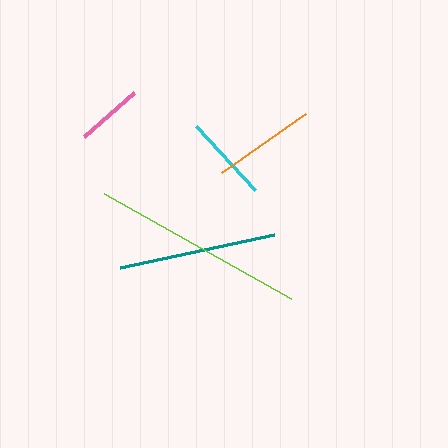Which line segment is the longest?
The lime line is the longest at approximately 215 pixels.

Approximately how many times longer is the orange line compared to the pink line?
The orange line is approximately 1.5 times the length of the pink line.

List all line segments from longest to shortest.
From longest to shortest: lime, teal, orange, cyan, pink.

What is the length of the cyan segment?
The cyan segment is approximately 86 pixels long.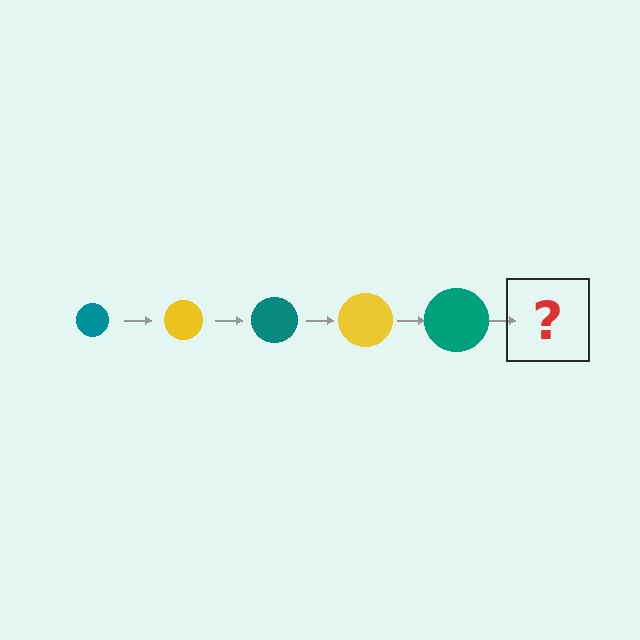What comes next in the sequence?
The next element should be a yellow circle, larger than the previous one.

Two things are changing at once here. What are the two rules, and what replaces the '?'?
The two rules are that the circle grows larger each step and the color cycles through teal and yellow. The '?' should be a yellow circle, larger than the previous one.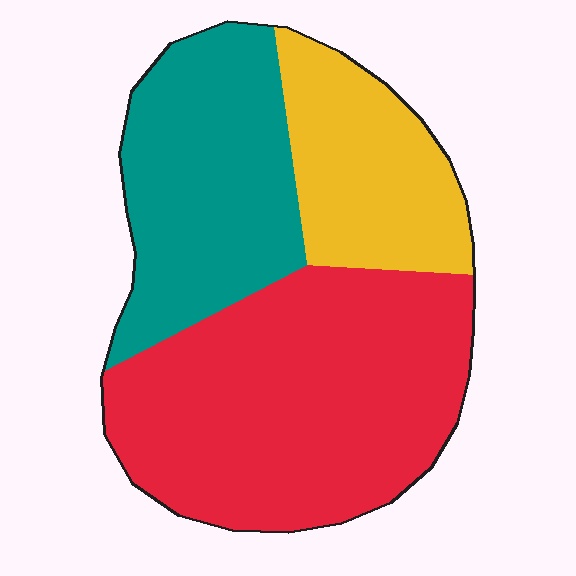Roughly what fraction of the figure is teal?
Teal takes up between a quarter and a half of the figure.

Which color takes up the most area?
Red, at roughly 50%.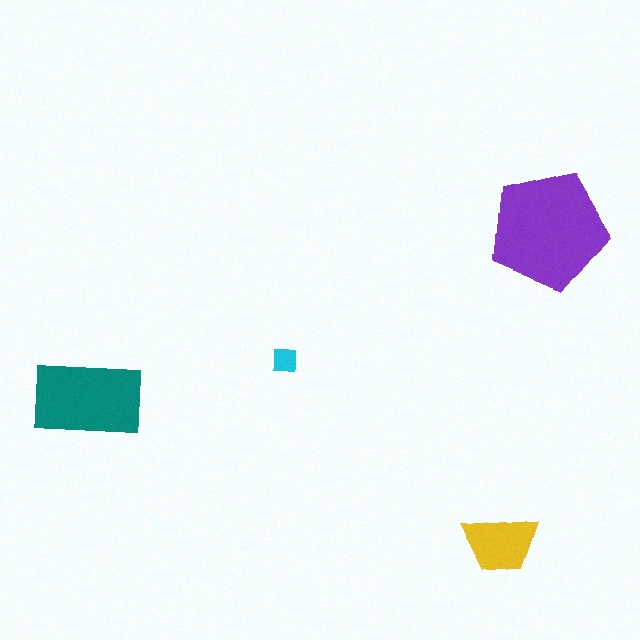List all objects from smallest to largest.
The cyan square, the yellow trapezoid, the teal rectangle, the purple pentagon.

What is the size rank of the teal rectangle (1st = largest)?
2nd.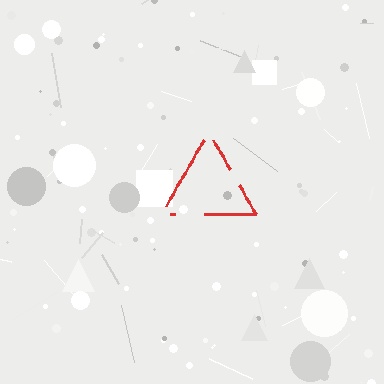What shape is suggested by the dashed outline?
The dashed outline suggests a triangle.